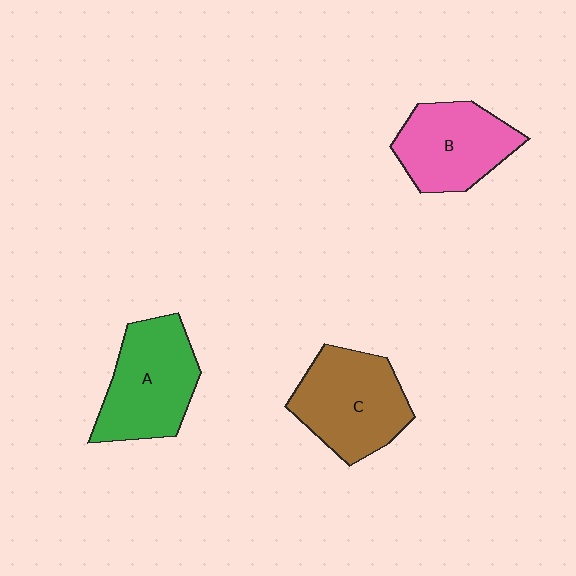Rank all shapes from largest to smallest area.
From largest to smallest: C (brown), A (green), B (pink).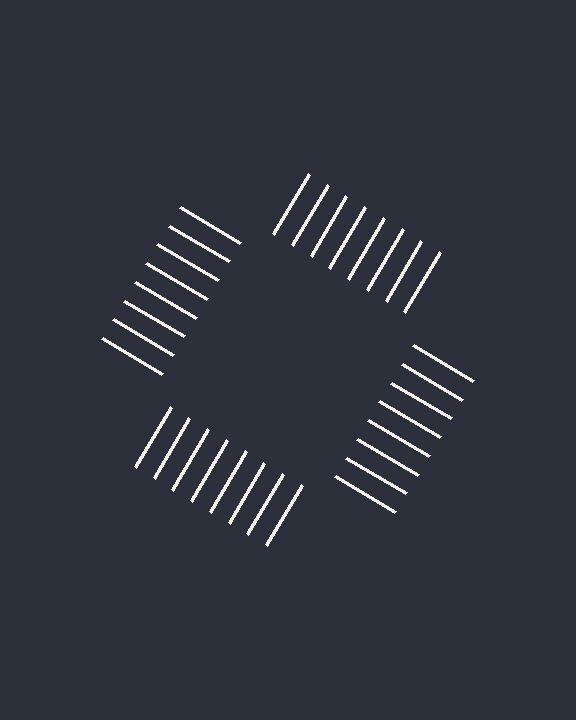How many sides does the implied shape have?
4 sides — the line-ends trace a square.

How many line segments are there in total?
32 — 8 along each of the 4 edges.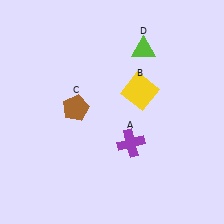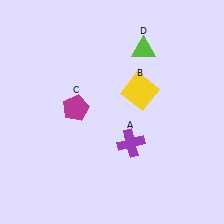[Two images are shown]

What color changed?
The pentagon (C) changed from brown in Image 1 to magenta in Image 2.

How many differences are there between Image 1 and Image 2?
There is 1 difference between the two images.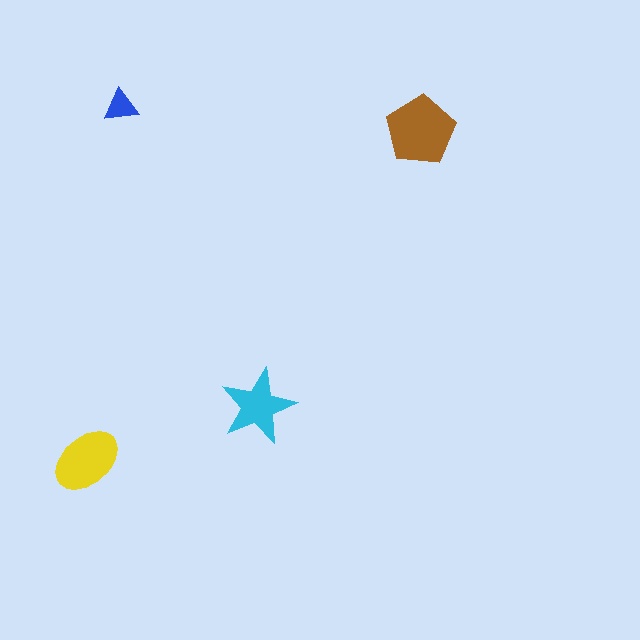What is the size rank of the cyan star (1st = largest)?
3rd.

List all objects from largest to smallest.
The brown pentagon, the yellow ellipse, the cyan star, the blue triangle.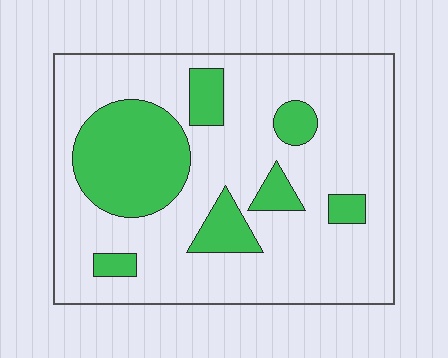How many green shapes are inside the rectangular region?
7.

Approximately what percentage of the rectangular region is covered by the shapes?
Approximately 25%.